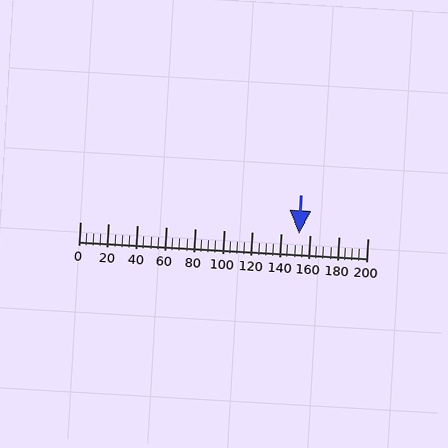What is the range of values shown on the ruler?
The ruler shows values from 0 to 200.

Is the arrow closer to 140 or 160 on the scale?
The arrow is closer to 160.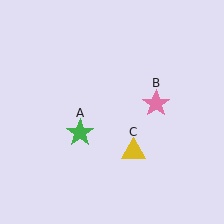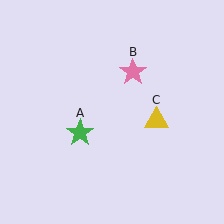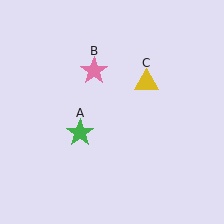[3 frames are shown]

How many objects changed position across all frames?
2 objects changed position: pink star (object B), yellow triangle (object C).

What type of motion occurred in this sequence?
The pink star (object B), yellow triangle (object C) rotated counterclockwise around the center of the scene.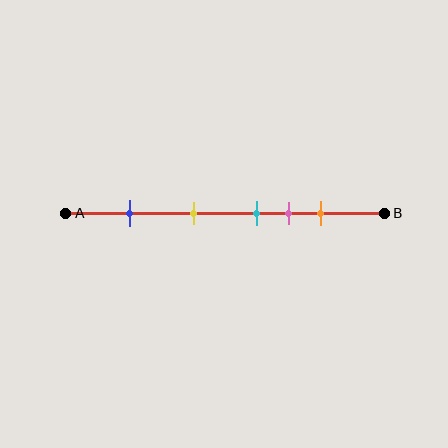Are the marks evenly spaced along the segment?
No, the marks are not evenly spaced.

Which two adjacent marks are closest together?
The cyan and pink marks are the closest adjacent pair.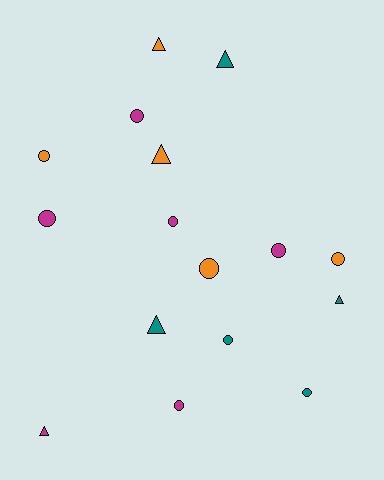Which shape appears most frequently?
Circle, with 10 objects.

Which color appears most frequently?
Magenta, with 6 objects.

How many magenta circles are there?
There are 5 magenta circles.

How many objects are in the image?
There are 16 objects.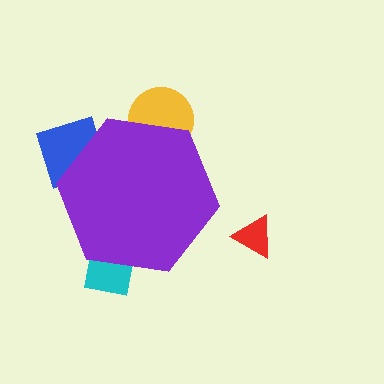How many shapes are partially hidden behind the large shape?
3 shapes are partially hidden.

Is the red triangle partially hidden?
No, the red triangle is fully visible.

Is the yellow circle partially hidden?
Yes, the yellow circle is partially hidden behind the purple hexagon.